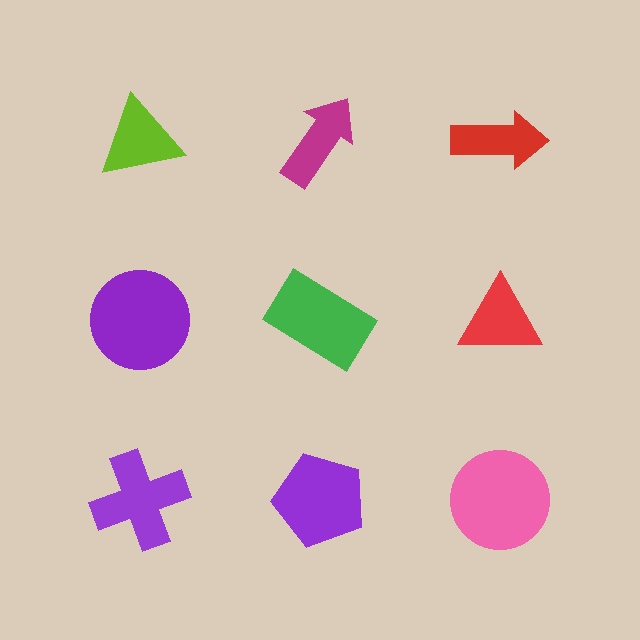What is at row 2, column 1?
A purple circle.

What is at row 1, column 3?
A red arrow.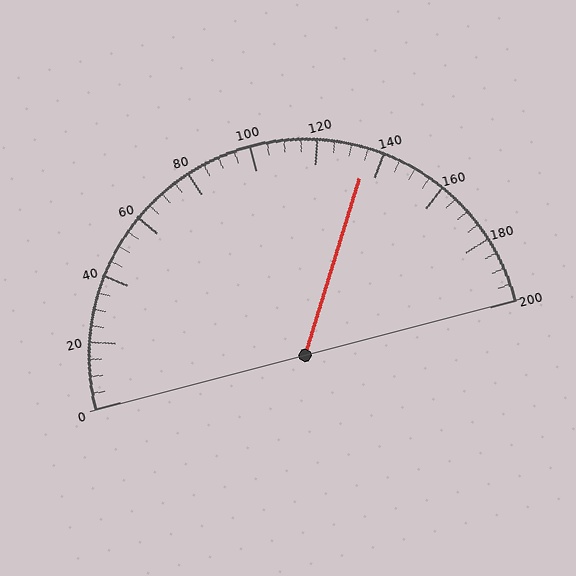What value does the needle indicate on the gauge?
The needle indicates approximately 135.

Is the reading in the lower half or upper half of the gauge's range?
The reading is in the upper half of the range (0 to 200).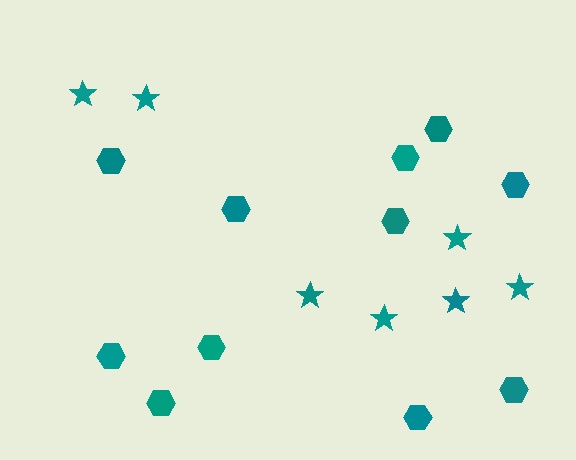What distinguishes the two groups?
There are 2 groups: one group of stars (7) and one group of hexagons (11).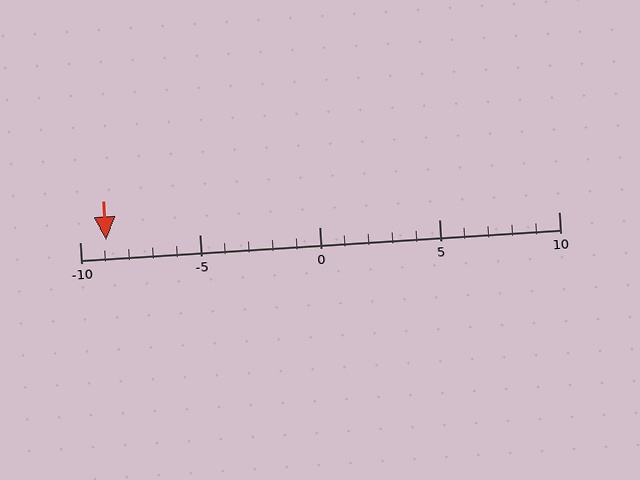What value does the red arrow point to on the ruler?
The red arrow points to approximately -9.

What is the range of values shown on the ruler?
The ruler shows values from -10 to 10.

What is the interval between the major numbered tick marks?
The major tick marks are spaced 5 units apart.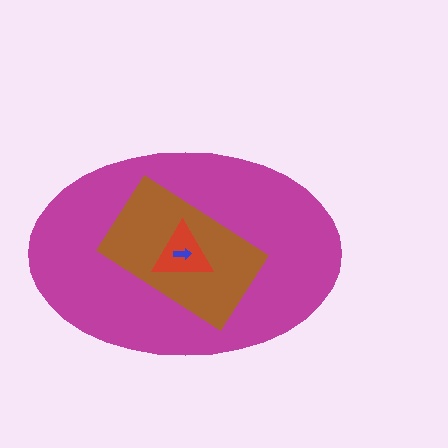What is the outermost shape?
The magenta ellipse.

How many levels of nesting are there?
4.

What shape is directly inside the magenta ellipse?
The brown rectangle.